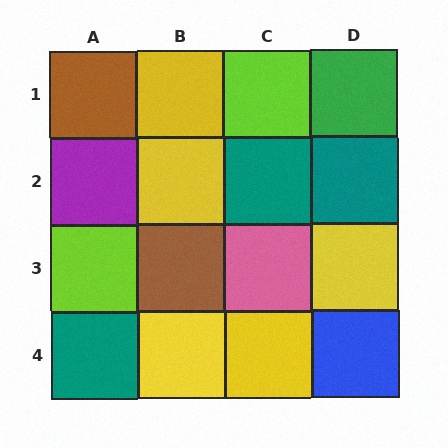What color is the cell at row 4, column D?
Blue.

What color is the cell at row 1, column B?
Yellow.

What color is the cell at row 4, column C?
Yellow.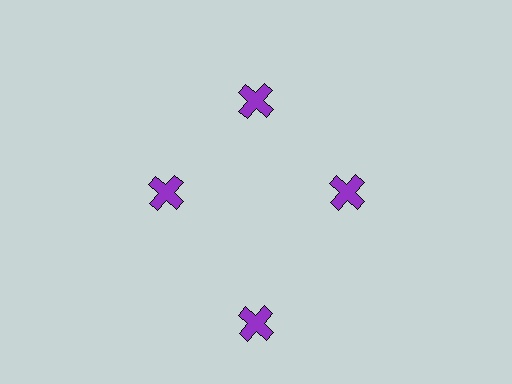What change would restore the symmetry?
The symmetry would be restored by moving it inward, back onto the ring so that all 4 crosses sit at equal angles and equal distance from the center.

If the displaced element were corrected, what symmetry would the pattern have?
It would have 4-fold rotational symmetry — the pattern would map onto itself every 90 degrees.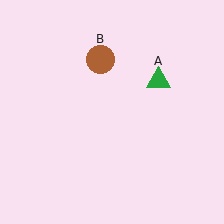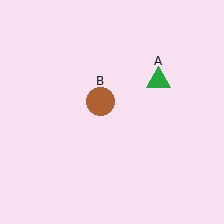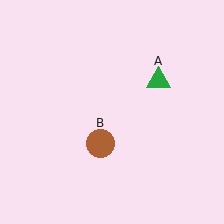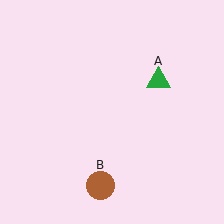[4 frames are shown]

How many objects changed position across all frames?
1 object changed position: brown circle (object B).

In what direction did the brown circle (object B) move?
The brown circle (object B) moved down.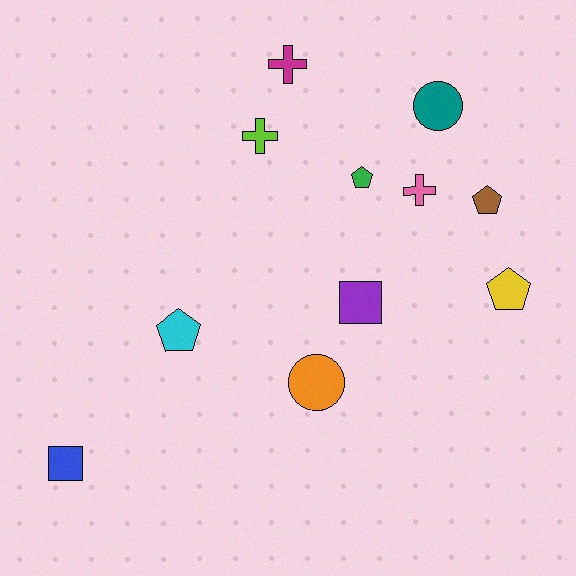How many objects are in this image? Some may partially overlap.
There are 11 objects.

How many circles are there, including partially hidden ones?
There are 2 circles.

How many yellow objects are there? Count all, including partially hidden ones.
There is 1 yellow object.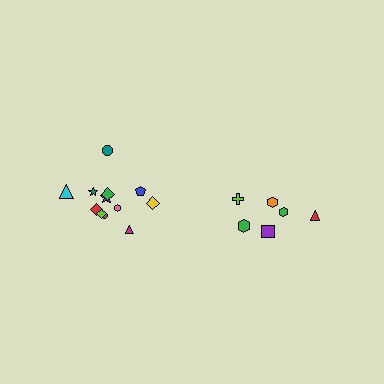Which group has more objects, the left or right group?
The left group.